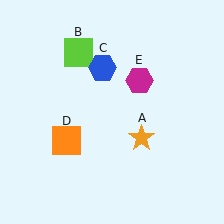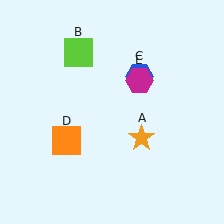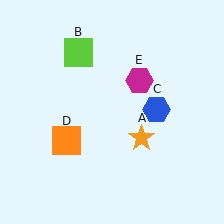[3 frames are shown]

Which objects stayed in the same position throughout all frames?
Orange star (object A) and lime square (object B) and orange square (object D) and magenta hexagon (object E) remained stationary.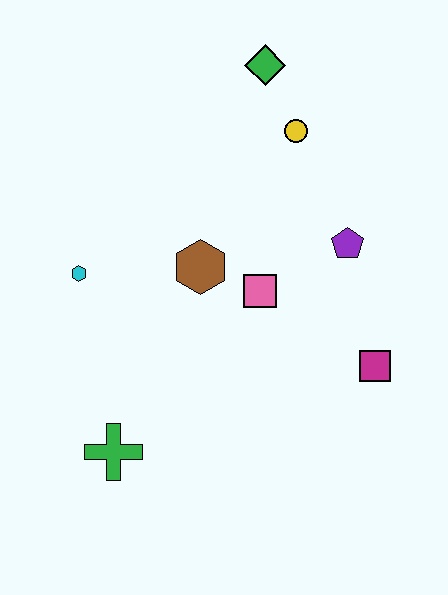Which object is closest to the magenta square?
The purple pentagon is closest to the magenta square.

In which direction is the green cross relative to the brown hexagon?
The green cross is below the brown hexagon.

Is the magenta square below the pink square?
Yes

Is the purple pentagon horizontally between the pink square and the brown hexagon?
No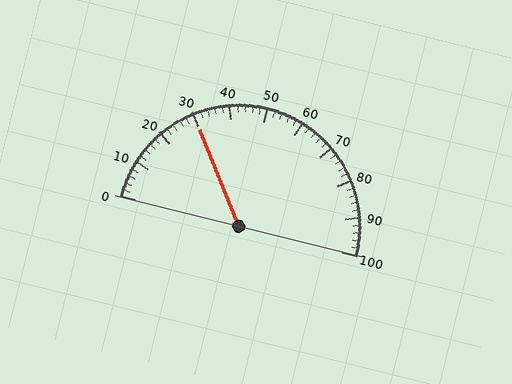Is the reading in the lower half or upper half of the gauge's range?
The reading is in the lower half of the range (0 to 100).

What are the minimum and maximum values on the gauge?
The gauge ranges from 0 to 100.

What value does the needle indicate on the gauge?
The needle indicates approximately 30.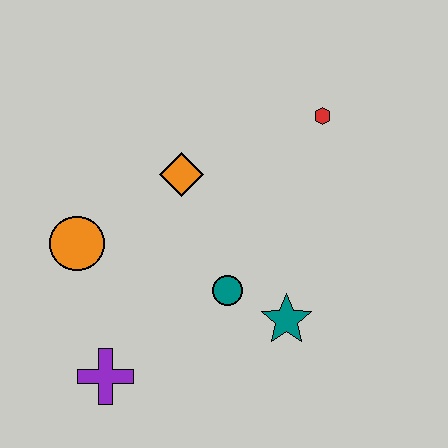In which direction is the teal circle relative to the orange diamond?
The teal circle is below the orange diamond.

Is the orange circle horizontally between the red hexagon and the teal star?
No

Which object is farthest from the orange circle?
The red hexagon is farthest from the orange circle.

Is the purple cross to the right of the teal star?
No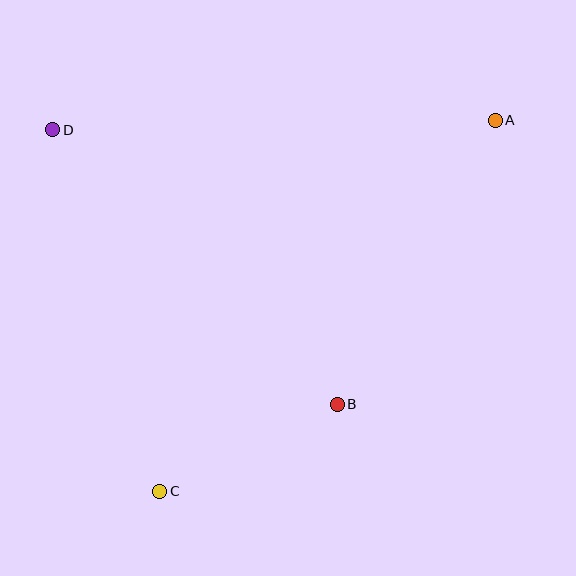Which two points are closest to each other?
Points B and C are closest to each other.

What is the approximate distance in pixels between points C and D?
The distance between C and D is approximately 377 pixels.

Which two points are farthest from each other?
Points A and C are farthest from each other.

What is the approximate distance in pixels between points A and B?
The distance between A and B is approximately 325 pixels.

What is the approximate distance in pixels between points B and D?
The distance between B and D is approximately 396 pixels.